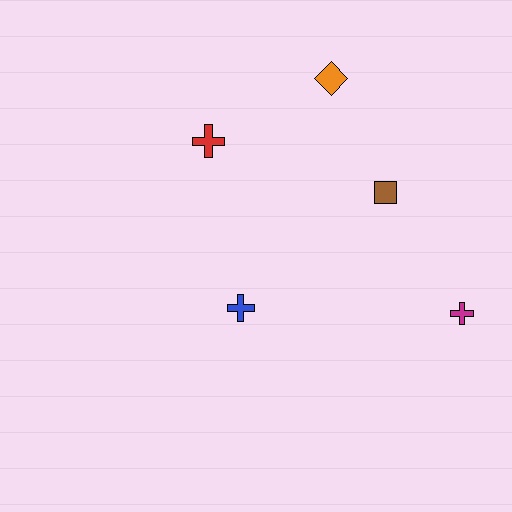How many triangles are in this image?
There are no triangles.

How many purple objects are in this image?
There are no purple objects.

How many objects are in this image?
There are 5 objects.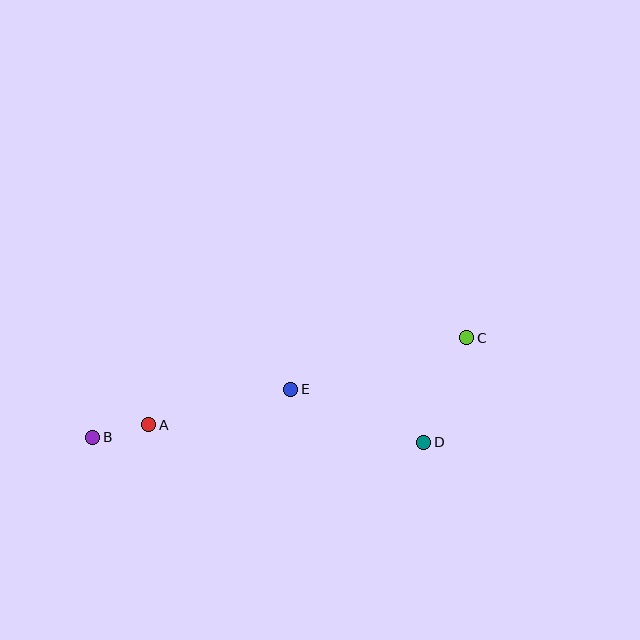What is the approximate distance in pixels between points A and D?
The distance between A and D is approximately 276 pixels.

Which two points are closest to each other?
Points A and B are closest to each other.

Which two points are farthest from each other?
Points B and C are farthest from each other.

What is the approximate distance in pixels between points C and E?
The distance between C and E is approximately 184 pixels.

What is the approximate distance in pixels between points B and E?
The distance between B and E is approximately 204 pixels.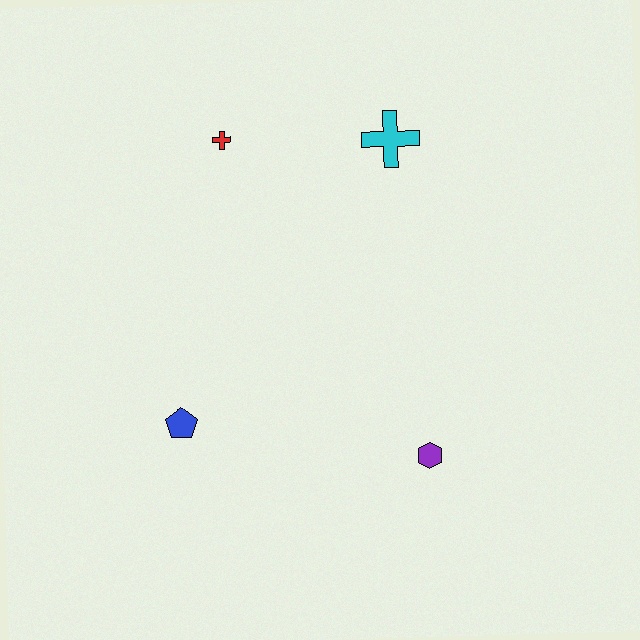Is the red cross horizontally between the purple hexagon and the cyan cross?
No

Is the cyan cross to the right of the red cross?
Yes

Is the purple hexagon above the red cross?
No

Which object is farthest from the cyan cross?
The blue pentagon is farthest from the cyan cross.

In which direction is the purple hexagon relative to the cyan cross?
The purple hexagon is below the cyan cross.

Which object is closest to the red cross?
The cyan cross is closest to the red cross.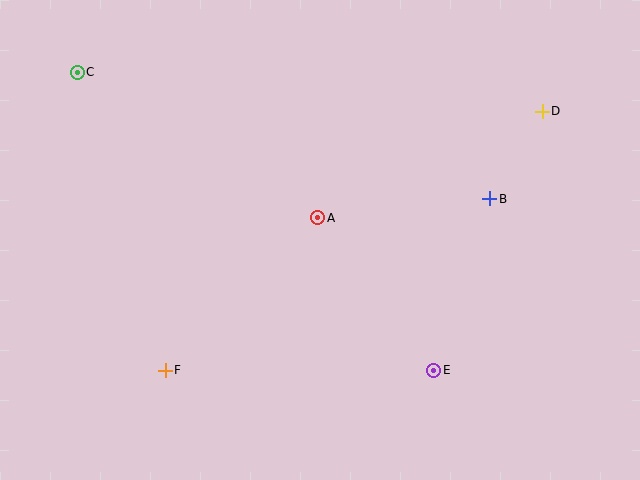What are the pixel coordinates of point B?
Point B is at (490, 199).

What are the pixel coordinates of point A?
Point A is at (318, 218).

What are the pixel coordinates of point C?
Point C is at (77, 72).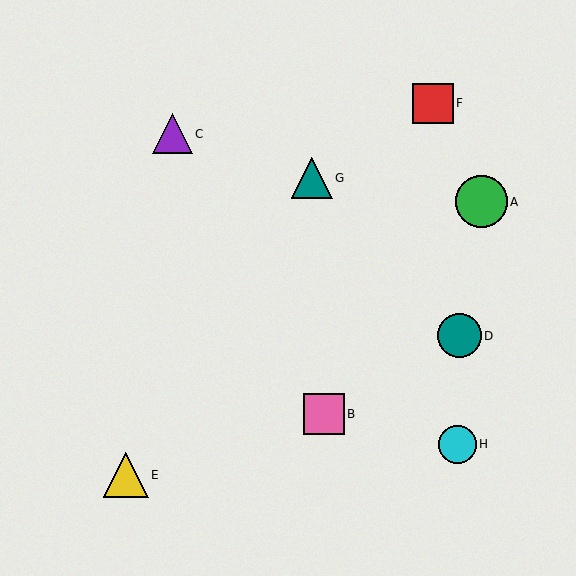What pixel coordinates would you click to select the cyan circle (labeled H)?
Click at (457, 444) to select the cyan circle H.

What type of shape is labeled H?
Shape H is a cyan circle.